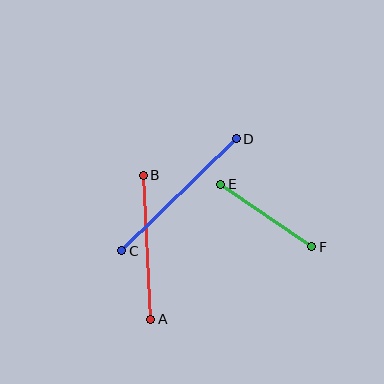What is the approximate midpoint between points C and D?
The midpoint is at approximately (179, 195) pixels.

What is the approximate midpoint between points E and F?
The midpoint is at approximately (266, 216) pixels.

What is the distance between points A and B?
The distance is approximately 144 pixels.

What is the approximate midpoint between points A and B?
The midpoint is at approximately (147, 247) pixels.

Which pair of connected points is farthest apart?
Points C and D are farthest apart.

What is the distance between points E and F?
The distance is approximately 110 pixels.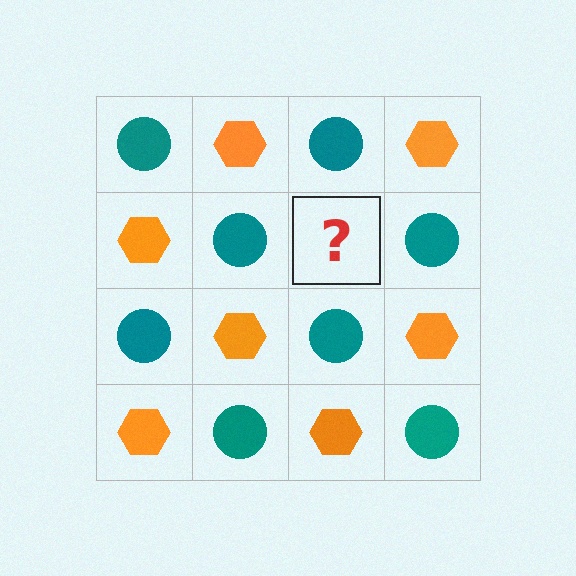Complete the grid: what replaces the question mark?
The question mark should be replaced with an orange hexagon.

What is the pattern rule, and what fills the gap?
The rule is that it alternates teal circle and orange hexagon in a checkerboard pattern. The gap should be filled with an orange hexagon.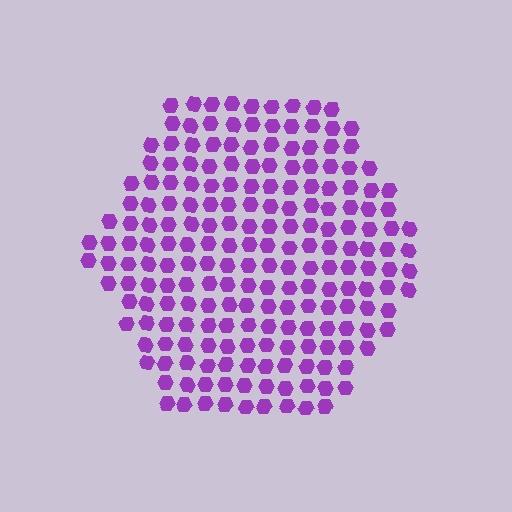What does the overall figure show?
The overall figure shows a hexagon.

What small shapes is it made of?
It is made of small hexagons.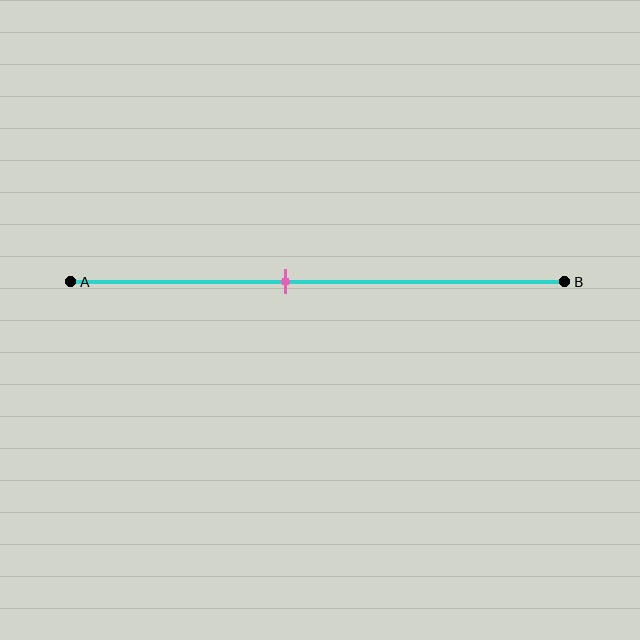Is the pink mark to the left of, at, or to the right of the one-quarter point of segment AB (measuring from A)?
The pink mark is to the right of the one-quarter point of segment AB.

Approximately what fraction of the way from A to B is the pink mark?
The pink mark is approximately 45% of the way from A to B.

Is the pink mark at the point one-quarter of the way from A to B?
No, the mark is at about 45% from A, not at the 25% one-quarter point.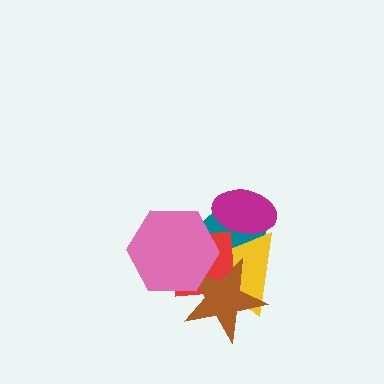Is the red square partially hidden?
Yes, it is partially covered by another shape.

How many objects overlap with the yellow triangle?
5 objects overlap with the yellow triangle.